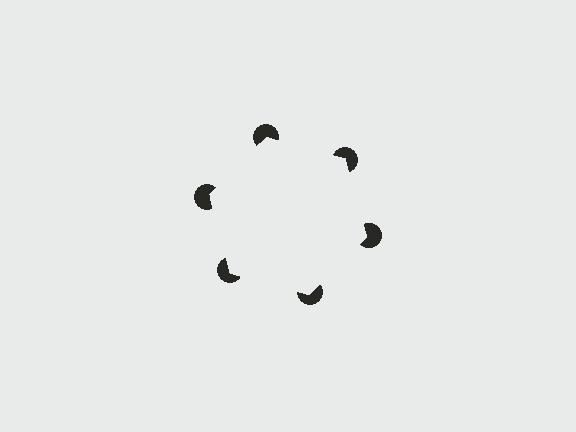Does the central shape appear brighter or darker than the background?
It typically appears slightly brighter than the background, even though no actual brightness change is drawn.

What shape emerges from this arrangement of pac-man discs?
An illusory hexagon — its edges are inferred from the aligned wedge cuts in the pac-man discs, not physically drawn.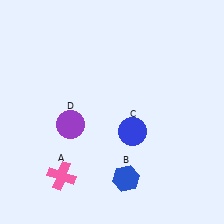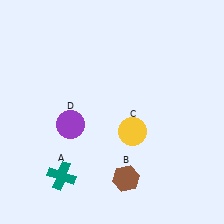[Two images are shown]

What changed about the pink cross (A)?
In Image 1, A is pink. In Image 2, it changed to teal.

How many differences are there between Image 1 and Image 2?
There are 3 differences between the two images.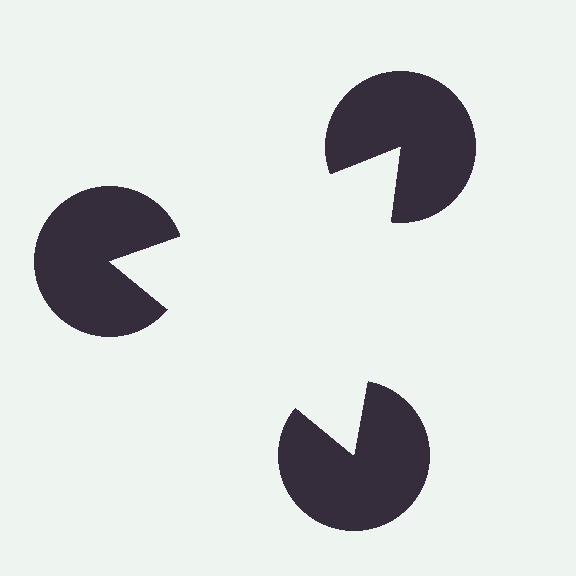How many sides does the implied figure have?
3 sides.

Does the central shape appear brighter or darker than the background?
It typically appears slightly brighter than the background, even though no actual brightness change is drawn.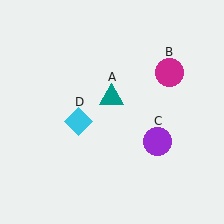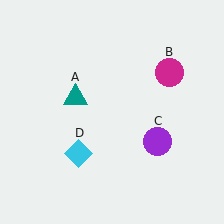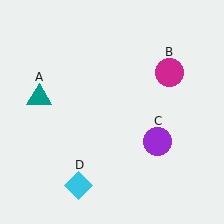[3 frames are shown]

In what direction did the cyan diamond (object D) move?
The cyan diamond (object D) moved down.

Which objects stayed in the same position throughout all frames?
Magenta circle (object B) and purple circle (object C) remained stationary.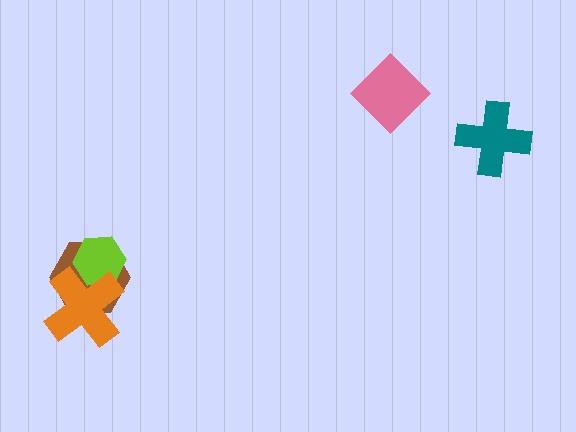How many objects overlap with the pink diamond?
0 objects overlap with the pink diamond.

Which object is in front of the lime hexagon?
The orange cross is in front of the lime hexagon.